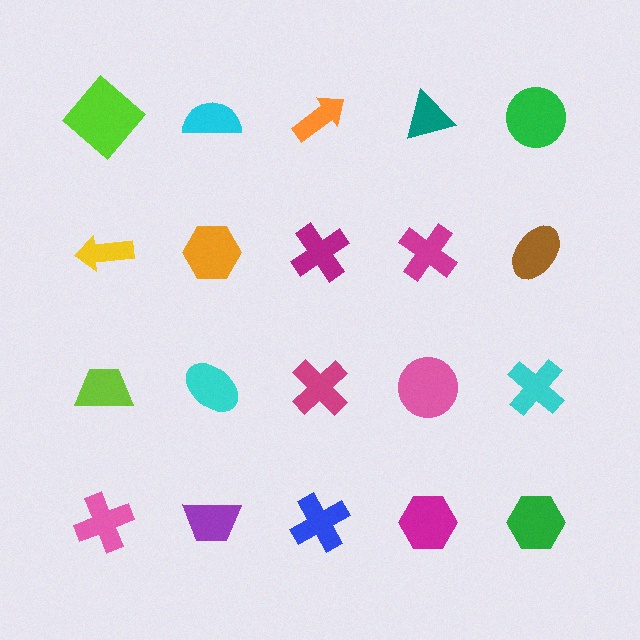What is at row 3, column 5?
A cyan cross.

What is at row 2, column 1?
A yellow arrow.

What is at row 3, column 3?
A magenta cross.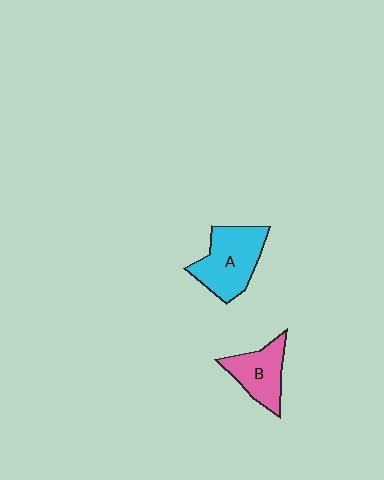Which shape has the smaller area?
Shape B (pink).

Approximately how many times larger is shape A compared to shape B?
Approximately 1.4 times.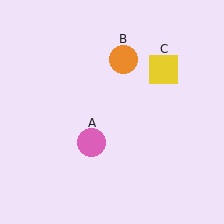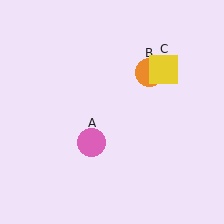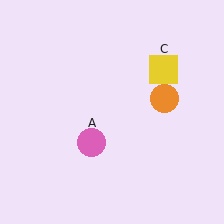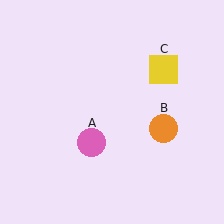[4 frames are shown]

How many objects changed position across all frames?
1 object changed position: orange circle (object B).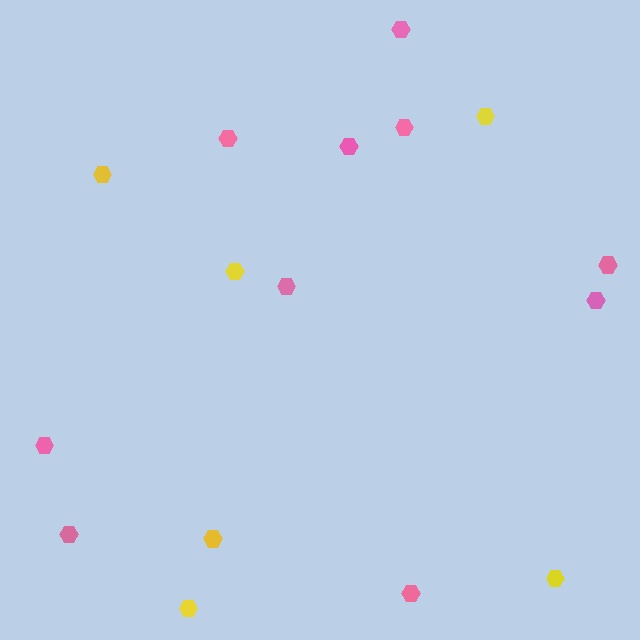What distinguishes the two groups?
There are 2 groups: one group of pink hexagons (10) and one group of yellow hexagons (6).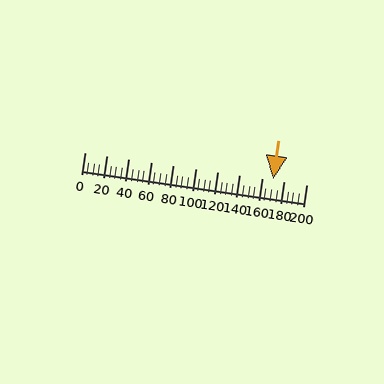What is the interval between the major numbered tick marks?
The major tick marks are spaced 20 units apart.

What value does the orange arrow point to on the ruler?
The orange arrow points to approximately 170.